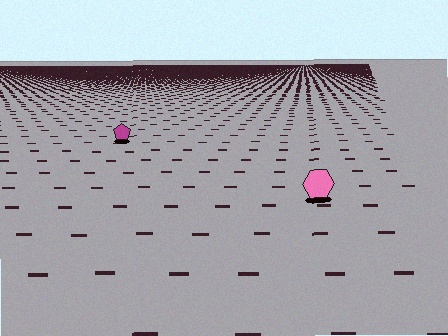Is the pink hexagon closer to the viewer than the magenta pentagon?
Yes. The pink hexagon is closer — you can tell from the texture gradient: the ground texture is coarser near it.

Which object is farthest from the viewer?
The magenta pentagon is farthest from the viewer. It appears smaller and the ground texture around it is denser.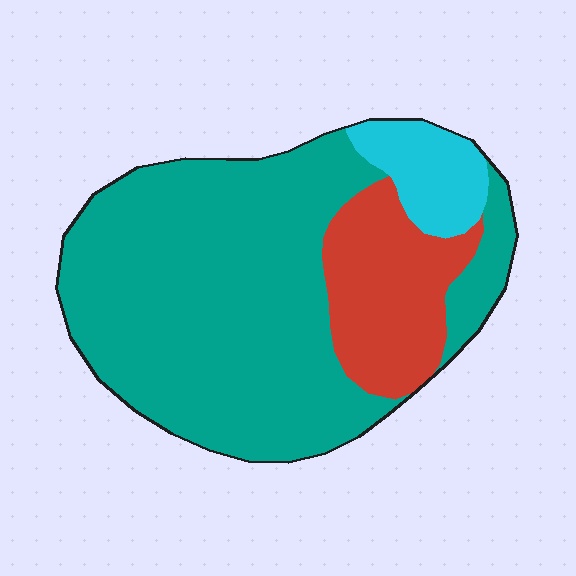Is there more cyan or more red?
Red.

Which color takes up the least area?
Cyan, at roughly 10%.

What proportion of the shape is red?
Red takes up about one fifth (1/5) of the shape.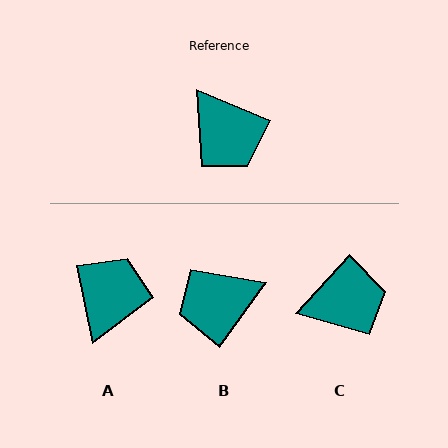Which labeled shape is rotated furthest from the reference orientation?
A, about 124 degrees away.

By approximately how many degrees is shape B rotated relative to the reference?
Approximately 103 degrees clockwise.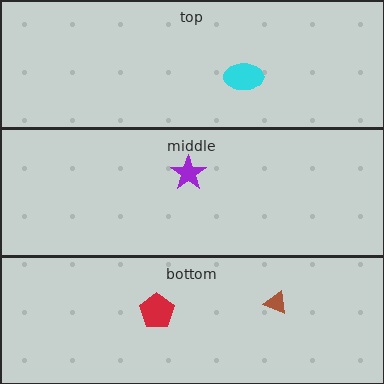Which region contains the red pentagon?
The bottom region.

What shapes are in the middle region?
The purple star.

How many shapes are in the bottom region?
2.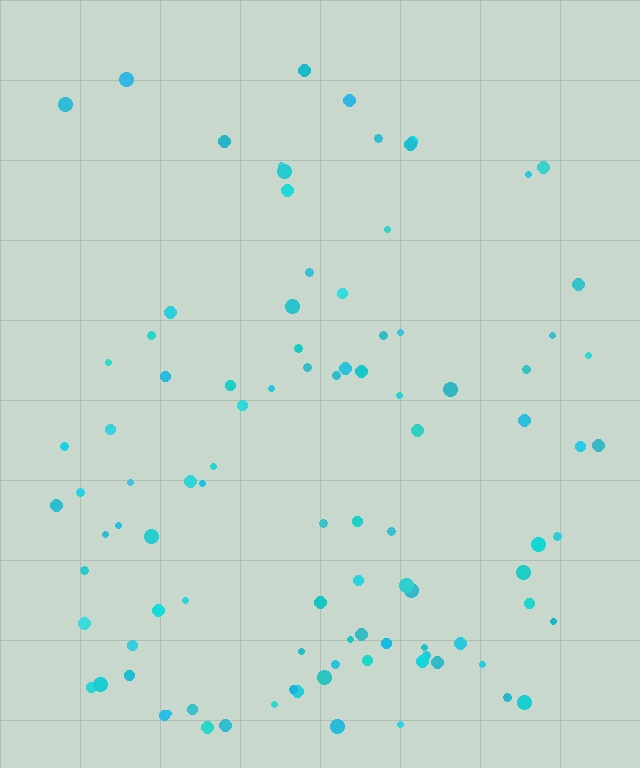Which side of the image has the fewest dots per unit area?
The top.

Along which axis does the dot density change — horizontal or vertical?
Vertical.